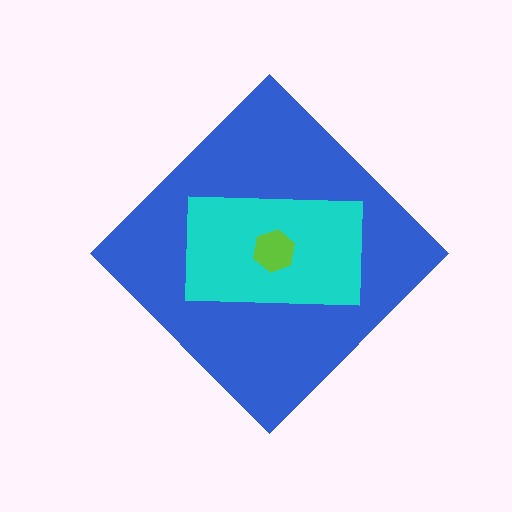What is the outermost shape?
The blue diamond.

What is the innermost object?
The lime hexagon.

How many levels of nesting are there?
3.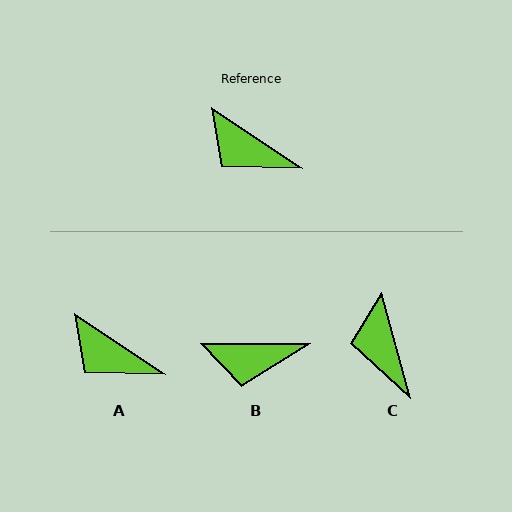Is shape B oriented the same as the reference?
No, it is off by about 33 degrees.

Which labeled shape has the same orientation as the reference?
A.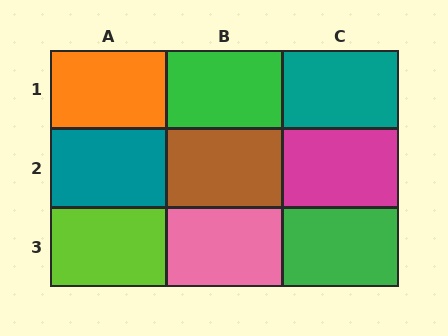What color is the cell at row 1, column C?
Teal.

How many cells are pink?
1 cell is pink.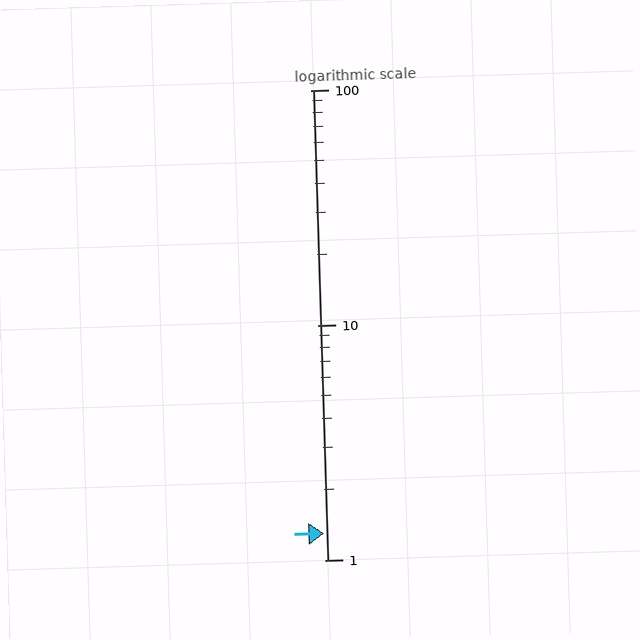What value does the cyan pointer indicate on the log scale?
The pointer indicates approximately 1.3.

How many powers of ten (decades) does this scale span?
The scale spans 2 decades, from 1 to 100.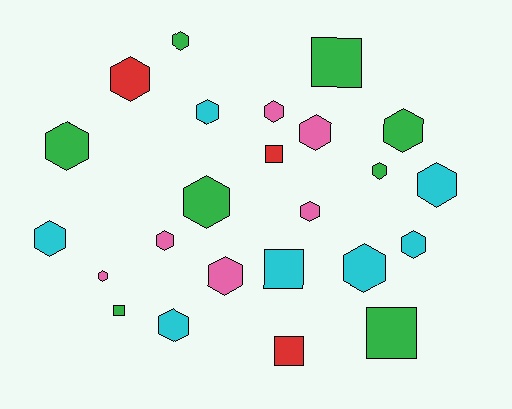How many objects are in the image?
There are 24 objects.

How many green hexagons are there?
There are 5 green hexagons.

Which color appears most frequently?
Green, with 8 objects.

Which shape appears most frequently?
Hexagon, with 18 objects.